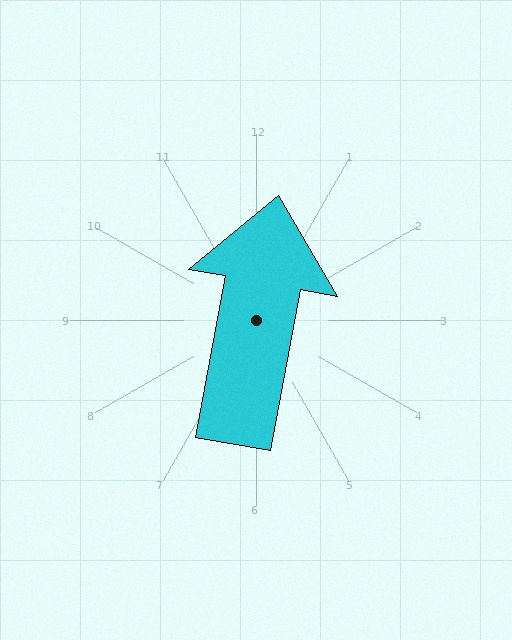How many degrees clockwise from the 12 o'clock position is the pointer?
Approximately 10 degrees.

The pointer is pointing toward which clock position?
Roughly 12 o'clock.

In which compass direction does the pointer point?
North.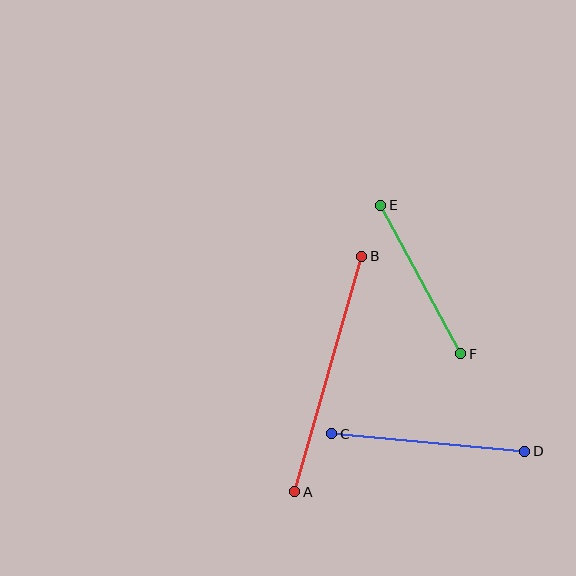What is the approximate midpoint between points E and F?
The midpoint is at approximately (421, 280) pixels.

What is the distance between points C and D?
The distance is approximately 194 pixels.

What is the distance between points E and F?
The distance is approximately 169 pixels.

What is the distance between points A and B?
The distance is approximately 245 pixels.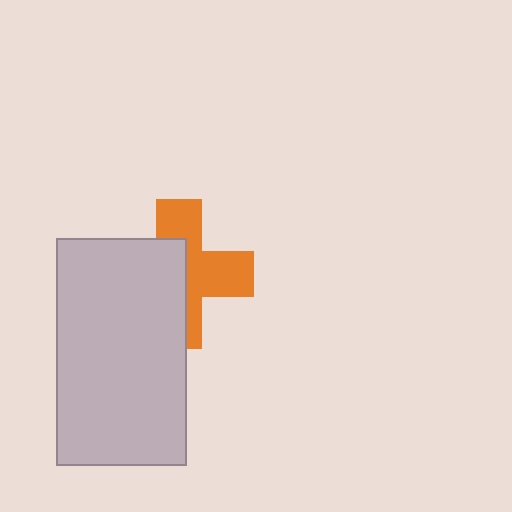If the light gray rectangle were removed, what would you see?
You would see the complete orange cross.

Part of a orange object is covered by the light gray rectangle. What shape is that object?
It is a cross.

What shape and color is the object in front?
The object in front is a light gray rectangle.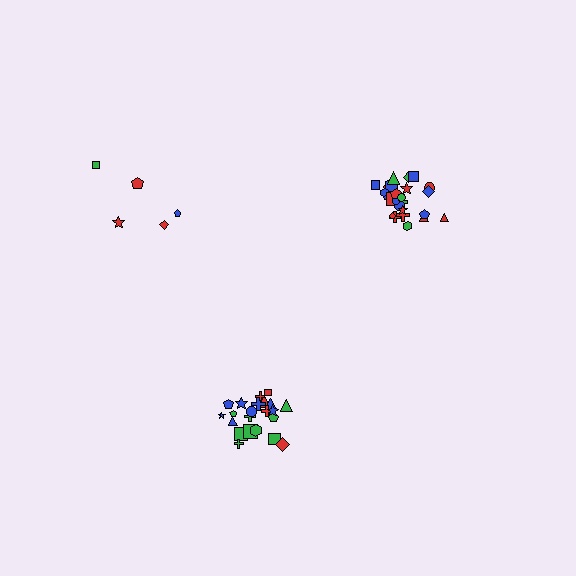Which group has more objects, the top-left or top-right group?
The top-right group.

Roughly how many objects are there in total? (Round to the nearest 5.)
Roughly 50 objects in total.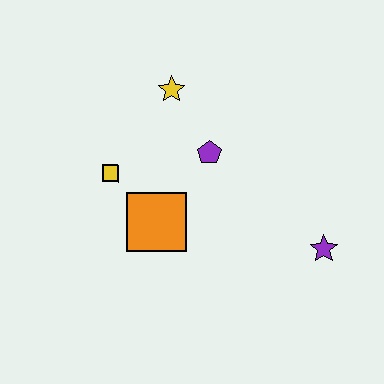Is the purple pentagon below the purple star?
No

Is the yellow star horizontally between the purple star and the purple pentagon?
No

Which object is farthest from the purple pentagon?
The purple star is farthest from the purple pentagon.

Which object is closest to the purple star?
The purple pentagon is closest to the purple star.